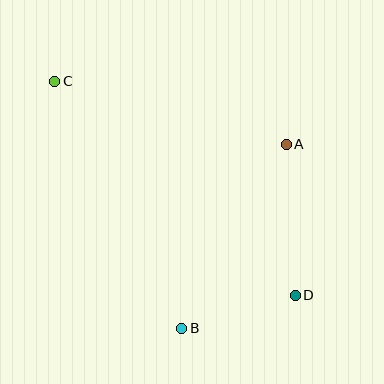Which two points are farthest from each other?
Points C and D are farthest from each other.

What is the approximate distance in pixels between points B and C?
The distance between B and C is approximately 278 pixels.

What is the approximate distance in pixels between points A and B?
The distance between A and B is approximately 212 pixels.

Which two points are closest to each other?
Points B and D are closest to each other.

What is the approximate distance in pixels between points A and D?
The distance between A and D is approximately 151 pixels.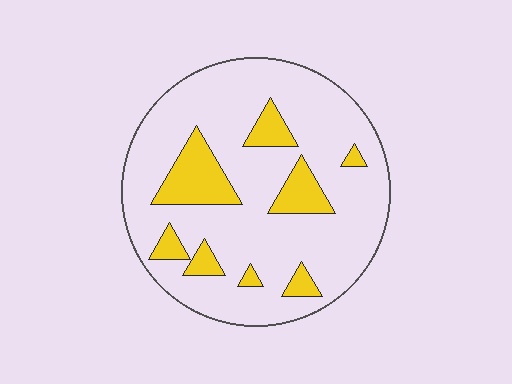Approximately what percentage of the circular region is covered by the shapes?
Approximately 20%.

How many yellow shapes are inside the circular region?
8.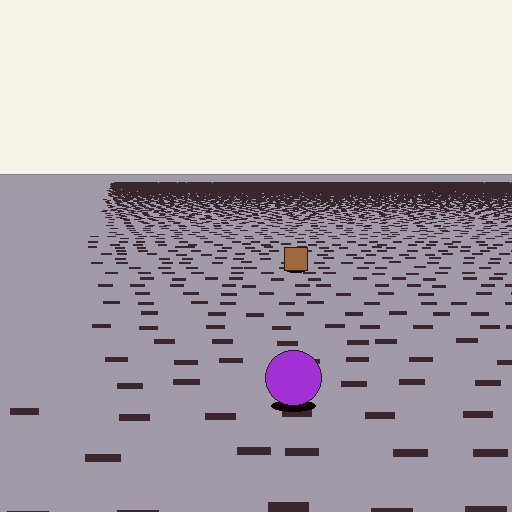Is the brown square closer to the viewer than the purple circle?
No. The purple circle is closer — you can tell from the texture gradient: the ground texture is coarser near it.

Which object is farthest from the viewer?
The brown square is farthest from the viewer. It appears smaller and the ground texture around it is denser.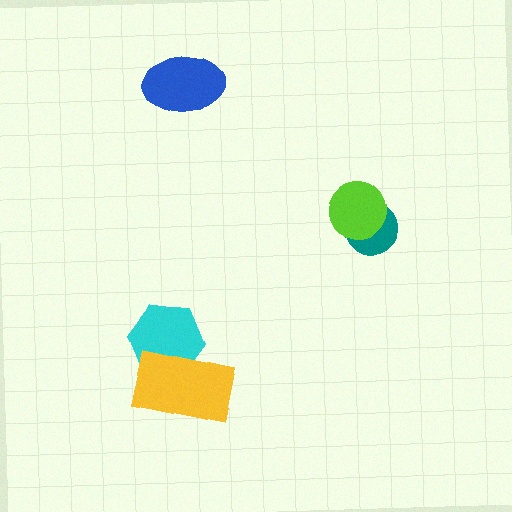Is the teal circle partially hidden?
Yes, it is partially covered by another shape.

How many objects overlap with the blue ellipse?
0 objects overlap with the blue ellipse.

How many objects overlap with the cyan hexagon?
1 object overlaps with the cyan hexagon.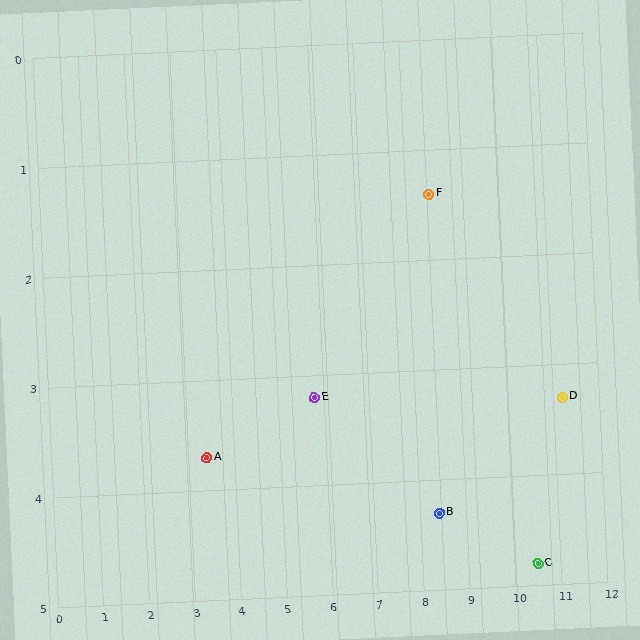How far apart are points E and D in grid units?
Points E and D are about 5.4 grid units apart.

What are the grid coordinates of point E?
Point E is at approximately (5.8, 3.2).